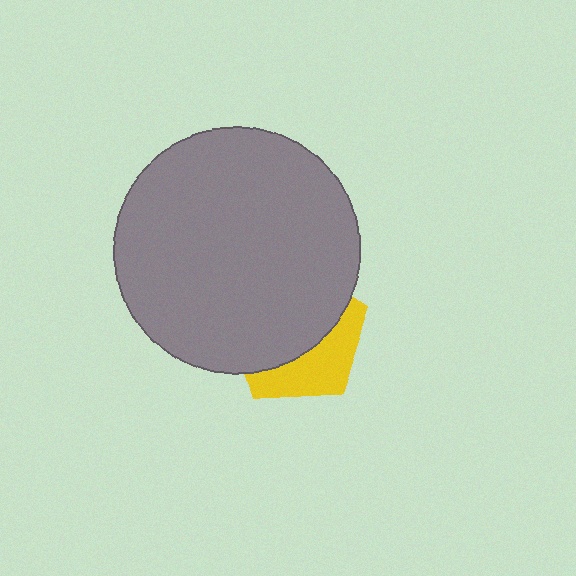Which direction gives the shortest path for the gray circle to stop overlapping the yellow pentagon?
Moving up gives the shortest separation.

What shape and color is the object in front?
The object in front is a gray circle.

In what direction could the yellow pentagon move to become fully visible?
The yellow pentagon could move down. That would shift it out from behind the gray circle entirely.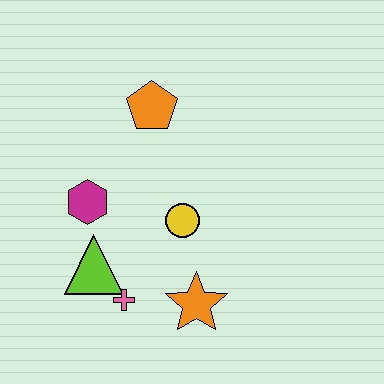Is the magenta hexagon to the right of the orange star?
No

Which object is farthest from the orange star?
The orange pentagon is farthest from the orange star.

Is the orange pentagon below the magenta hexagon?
No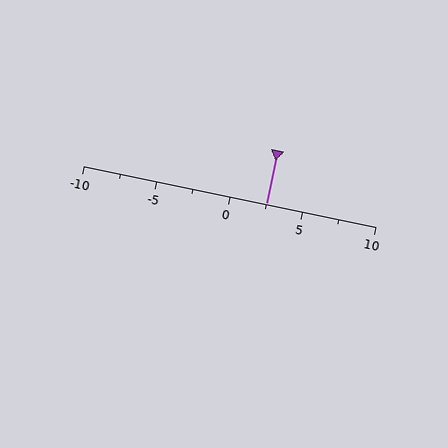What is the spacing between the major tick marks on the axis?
The major ticks are spaced 5 apart.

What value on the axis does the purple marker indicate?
The marker indicates approximately 2.5.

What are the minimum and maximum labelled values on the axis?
The axis runs from -10 to 10.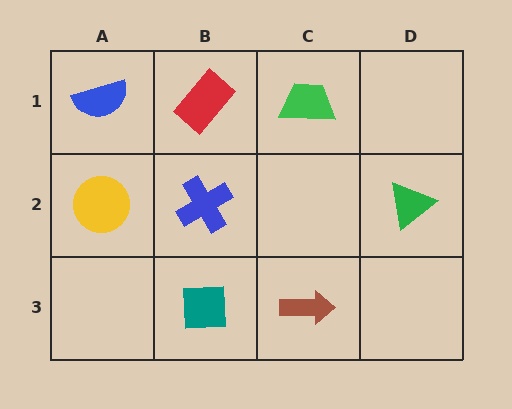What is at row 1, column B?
A red rectangle.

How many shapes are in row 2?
3 shapes.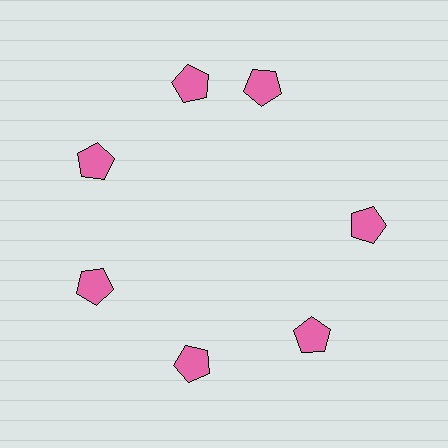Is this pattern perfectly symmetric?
No. The 7 pink pentagons are arranged in a ring, but one element near the 1 o'clock position is rotated out of alignment along the ring, breaking the 7-fold rotational symmetry.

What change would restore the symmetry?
The symmetry would be restored by rotating it back into even spacing with its neighbors so that all 7 pentagons sit at equal angles and equal distance from the center.